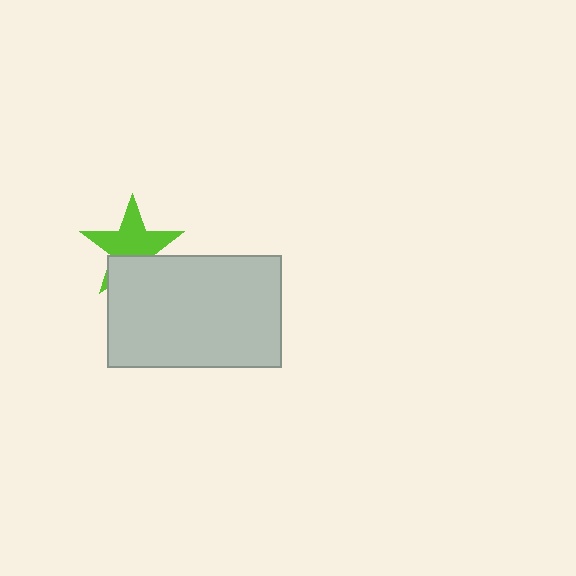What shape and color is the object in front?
The object in front is a light gray rectangle.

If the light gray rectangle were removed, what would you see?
You would see the complete lime star.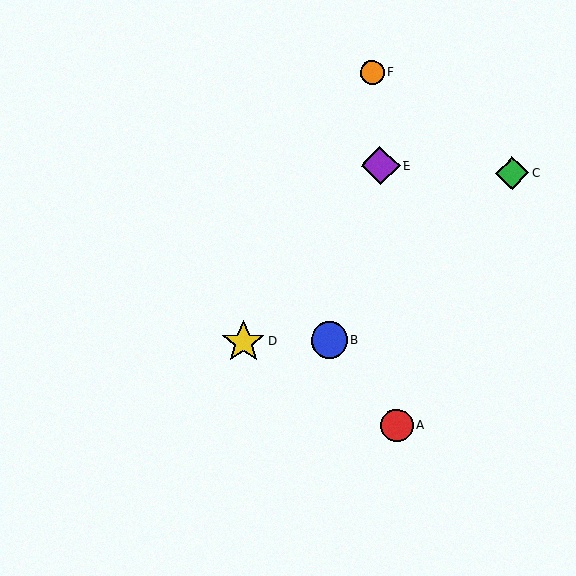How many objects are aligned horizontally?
2 objects (B, D) are aligned horizontally.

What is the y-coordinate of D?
Object D is at y≈342.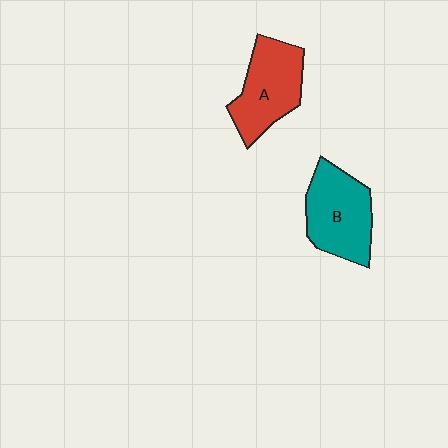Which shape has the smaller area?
Shape A (red).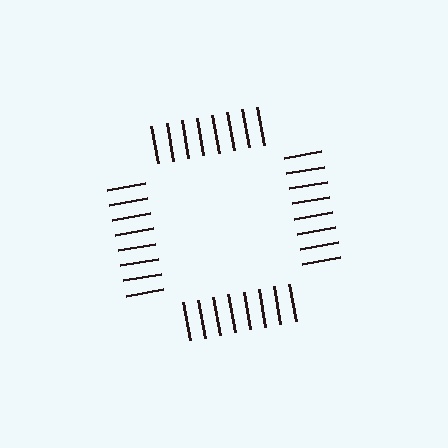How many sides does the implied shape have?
4 sides — the line-ends trace a square.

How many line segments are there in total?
32 — 8 along each of the 4 edges.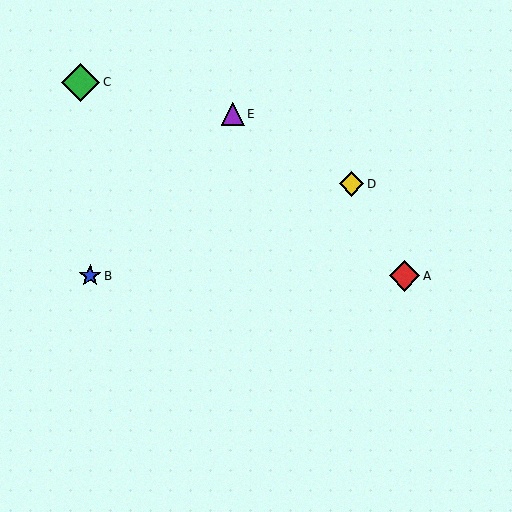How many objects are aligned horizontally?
2 objects (A, B) are aligned horizontally.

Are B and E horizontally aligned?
No, B is at y≈276 and E is at y≈114.